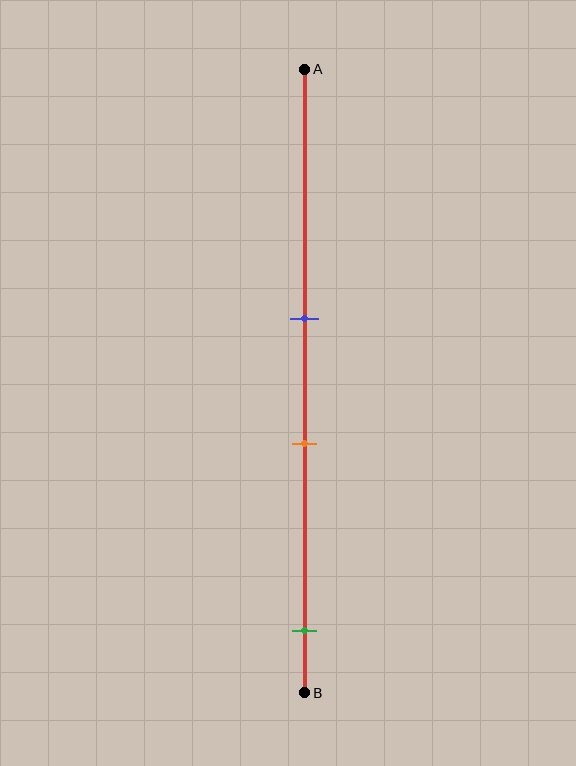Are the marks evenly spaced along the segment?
No, the marks are not evenly spaced.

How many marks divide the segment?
There are 3 marks dividing the segment.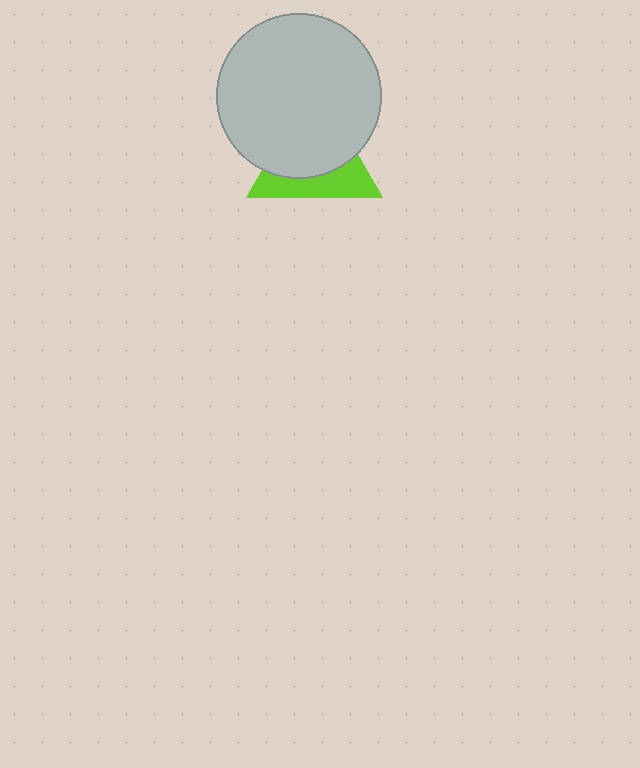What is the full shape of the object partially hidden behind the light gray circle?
The partially hidden object is a lime triangle.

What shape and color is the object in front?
The object in front is a light gray circle.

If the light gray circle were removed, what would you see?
You would see the complete lime triangle.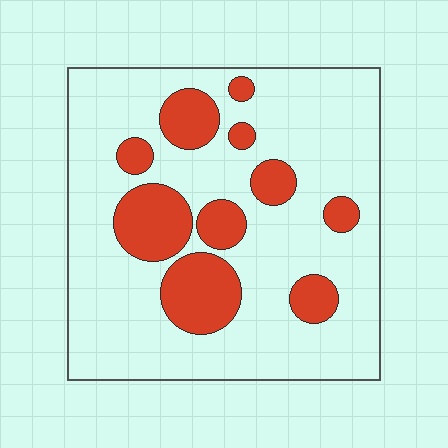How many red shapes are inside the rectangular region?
10.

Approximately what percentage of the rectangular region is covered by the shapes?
Approximately 25%.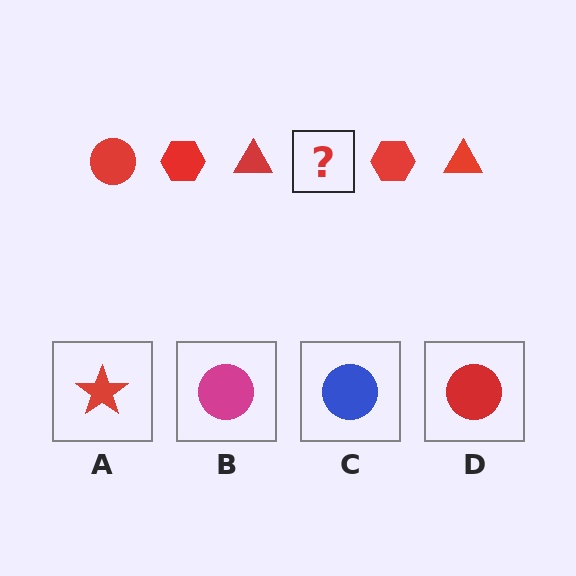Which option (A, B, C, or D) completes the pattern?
D.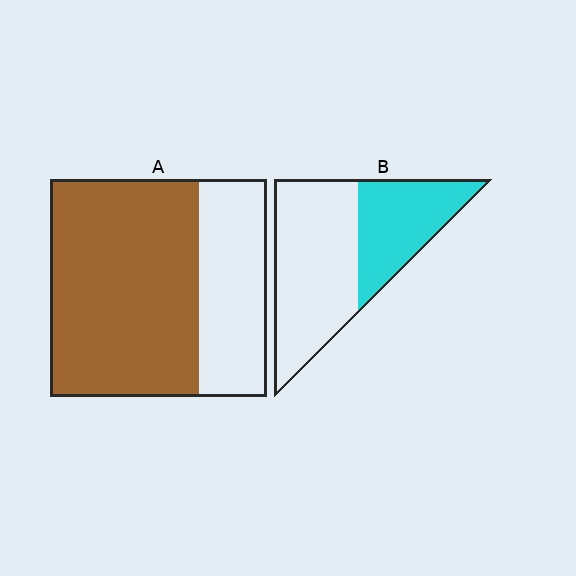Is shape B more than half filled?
No.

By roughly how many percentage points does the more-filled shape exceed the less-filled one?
By roughly 30 percentage points (A over B).